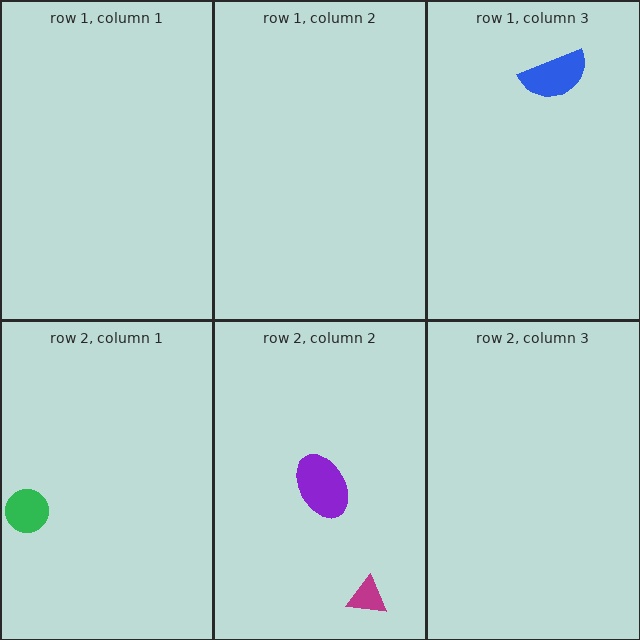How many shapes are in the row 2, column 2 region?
2.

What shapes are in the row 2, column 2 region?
The magenta triangle, the purple ellipse.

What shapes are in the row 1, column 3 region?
The blue semicircle.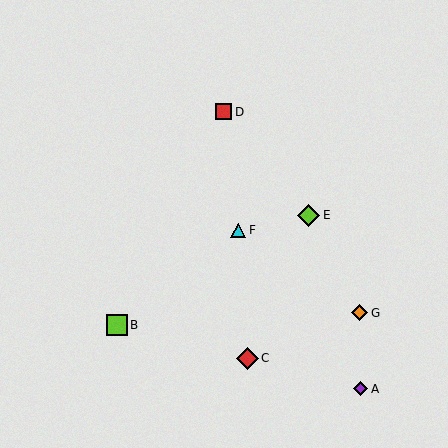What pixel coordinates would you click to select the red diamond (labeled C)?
Click at (248, 358) to select the red diamond C.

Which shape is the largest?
The lime diamond (labeled E) is the largest.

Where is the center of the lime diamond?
The center of the lime diamond is at (309, 215).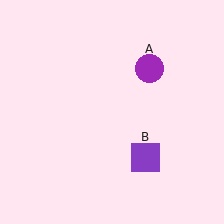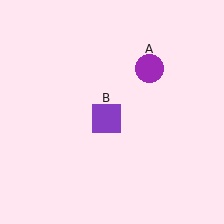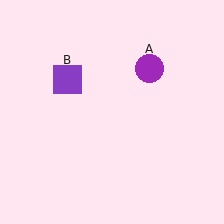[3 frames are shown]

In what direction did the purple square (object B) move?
The purple square (object B) moved up and to the left.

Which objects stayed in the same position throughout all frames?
Purple circle (object A) remained stationary.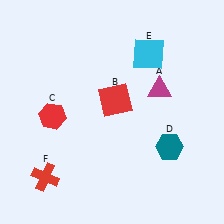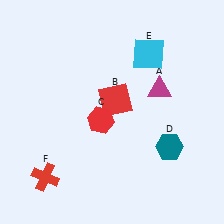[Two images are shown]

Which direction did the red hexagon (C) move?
The red hexagon (C) moved right.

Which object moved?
The red hexagon (C) moved right.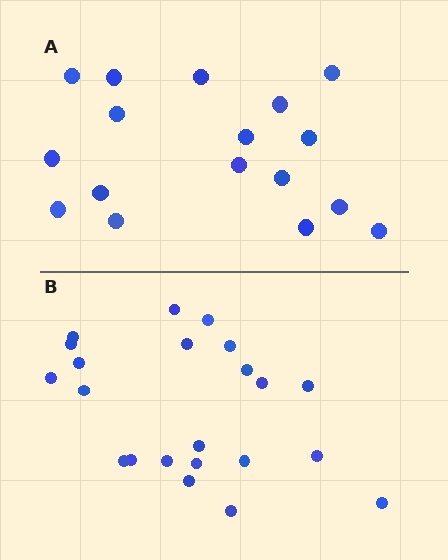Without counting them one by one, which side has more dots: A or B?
Region B (the bottom region) has more dots.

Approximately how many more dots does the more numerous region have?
Region B has about 5 more dots than region A.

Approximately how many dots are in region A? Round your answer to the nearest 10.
About 20 dots. (The exact count is 17, which rounds to 20.)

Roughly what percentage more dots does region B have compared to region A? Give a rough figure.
About 30% more.